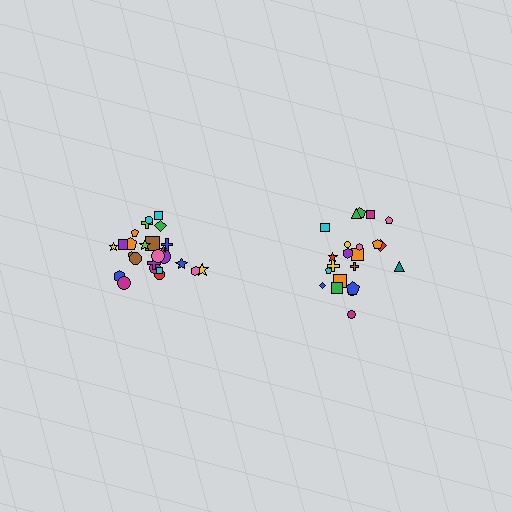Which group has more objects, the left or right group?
The left group.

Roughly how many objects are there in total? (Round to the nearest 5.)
Roughly 45 objects in total.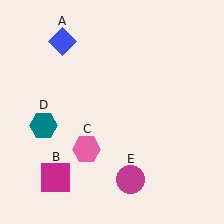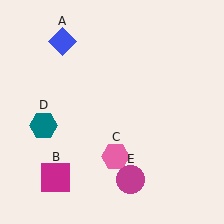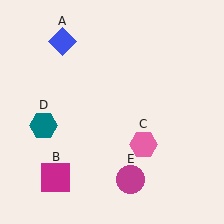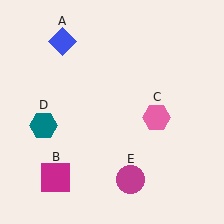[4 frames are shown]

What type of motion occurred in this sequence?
The pink hexagon (object C) rotated counterclockwise around the center of the scene.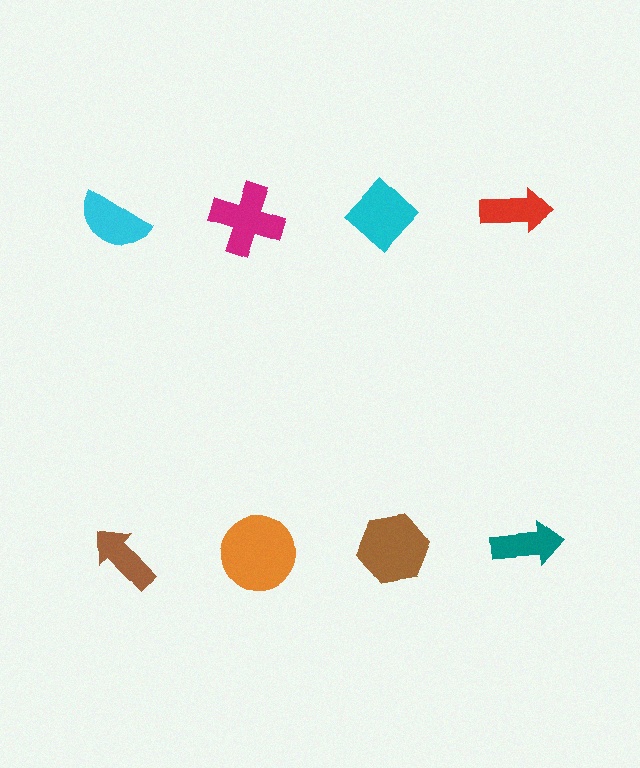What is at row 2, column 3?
A brown hexagon.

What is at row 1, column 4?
A red arrow.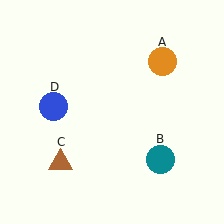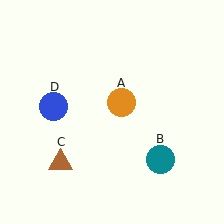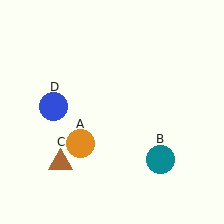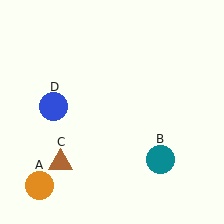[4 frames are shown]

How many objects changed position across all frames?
1 object changed position: orange circle (object A).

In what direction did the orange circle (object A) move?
The orange circle (object A) moved down and to the left.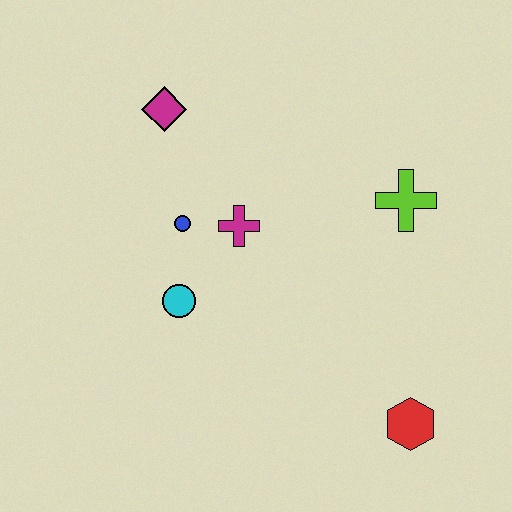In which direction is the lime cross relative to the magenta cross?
The lime cross is to the right of the magenta cross.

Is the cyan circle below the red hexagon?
No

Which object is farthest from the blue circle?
The red hexagon is farthest from the blue circle.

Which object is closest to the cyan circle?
The blue circle is closest to the cyan circle.